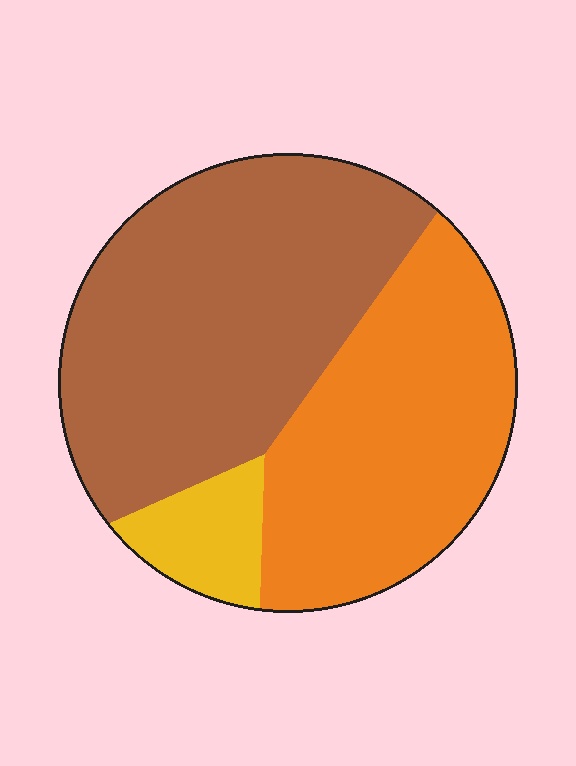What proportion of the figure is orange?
Orange covers about 40% of the figure.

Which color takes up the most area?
Brown, at roughly 50%.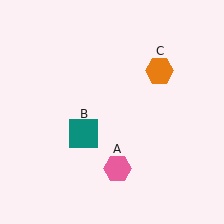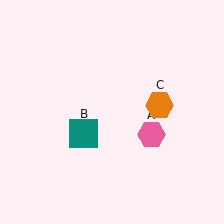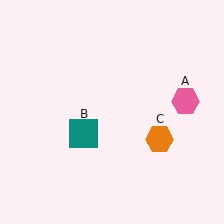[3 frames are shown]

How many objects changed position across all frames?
2 objects changed position: pink hexagon (object A), orange hexagon (object C).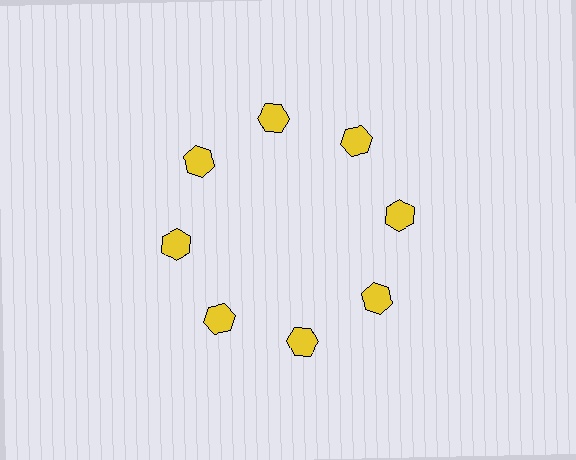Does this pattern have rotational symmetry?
Yes, this pattern has 8-fold rotational symmetry. It looks the same after rotating 45 degrees around the center.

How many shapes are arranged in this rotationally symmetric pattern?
There are 8 shapes, arranged in 8 groups of 1.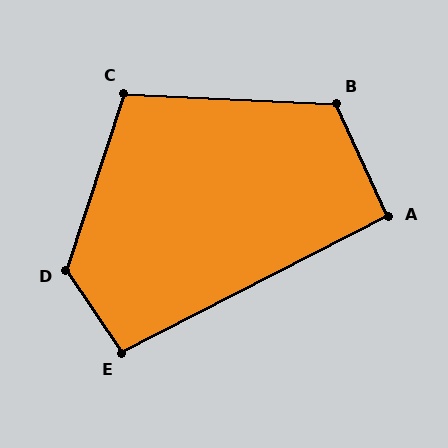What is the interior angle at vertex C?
Approximately 105 degrees (obtuse).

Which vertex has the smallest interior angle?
A, at approximately 92 degrees.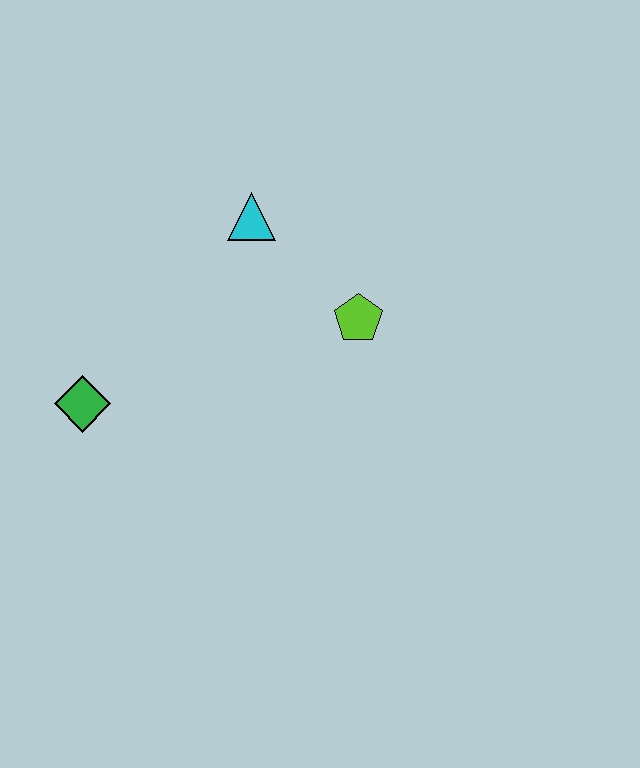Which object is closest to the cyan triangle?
The lime pentagon is closest to the cyan triangle.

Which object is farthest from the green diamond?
The lime pentagon is farthest from the green diamond.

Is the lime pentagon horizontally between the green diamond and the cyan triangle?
No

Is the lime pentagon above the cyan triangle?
No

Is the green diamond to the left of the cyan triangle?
Yes